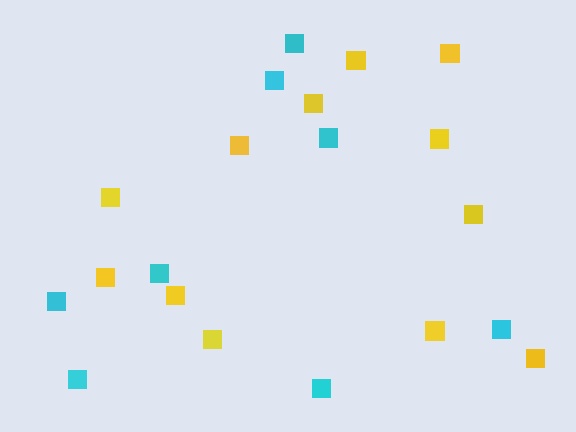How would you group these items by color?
There are 2 groups: one group of yellow squares (12) and one group of cyan squares (8).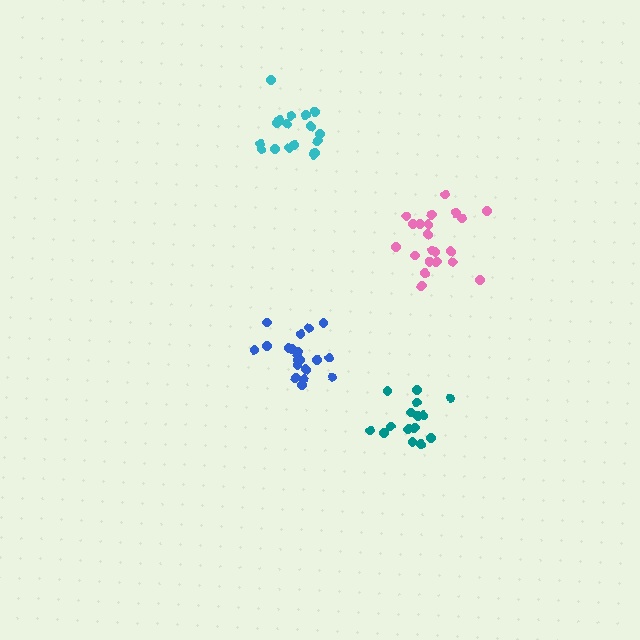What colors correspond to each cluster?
The clusters are colored: teal, pink, blue, cyan.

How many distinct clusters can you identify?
There are 4 distinct clusters.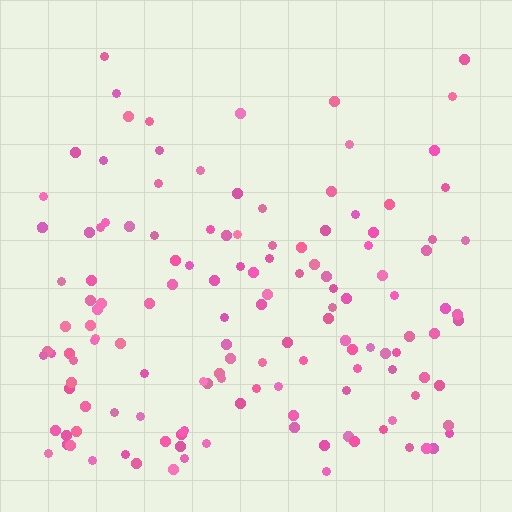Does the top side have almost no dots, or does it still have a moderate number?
Still a moderate number, just noticeably fewer than the bottom.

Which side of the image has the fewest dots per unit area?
The top.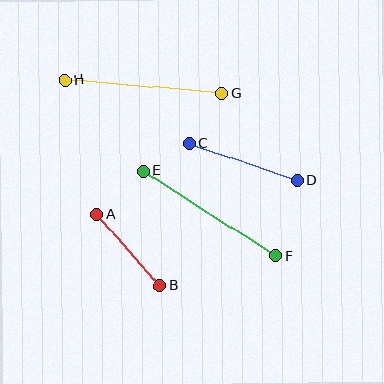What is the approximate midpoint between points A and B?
The midpoint is at approximately (128, 250) pixels.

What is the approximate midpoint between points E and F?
The midpoint is at approximately (209, 213) pixels.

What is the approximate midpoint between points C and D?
The midpoint is at approximately (243, 162) pixels.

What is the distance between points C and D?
The distance is approximately 114 pixels.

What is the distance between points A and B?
The distance is approximately 95 pixels.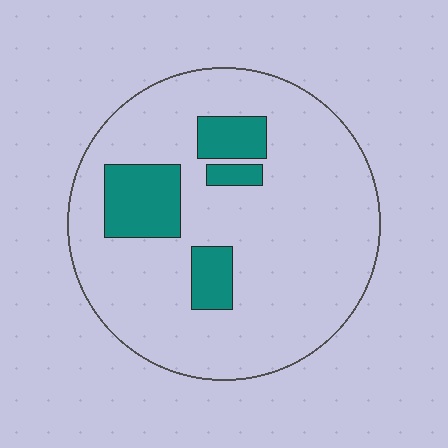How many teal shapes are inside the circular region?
4.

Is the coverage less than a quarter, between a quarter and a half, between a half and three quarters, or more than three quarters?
Less than a quarter.